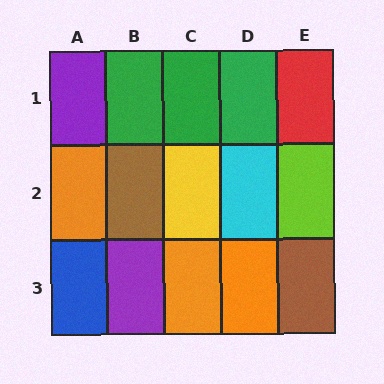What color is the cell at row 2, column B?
Brown.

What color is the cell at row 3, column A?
Blue.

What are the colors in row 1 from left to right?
Purple, green, green, green, red.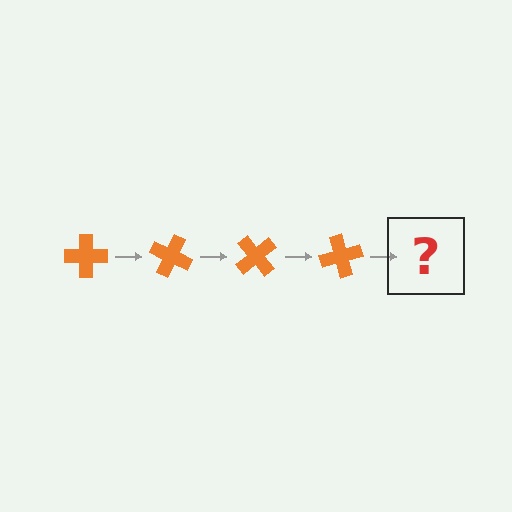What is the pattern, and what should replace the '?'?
The pattern is that the cross rotates 25 degrees each step. The '?' should be an orange cross rotated 100 degrees.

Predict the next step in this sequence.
The next step is an orange cross rotated 100 degrees.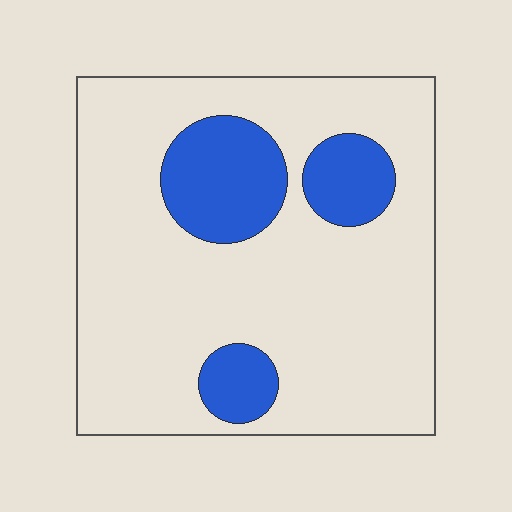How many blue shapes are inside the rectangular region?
3.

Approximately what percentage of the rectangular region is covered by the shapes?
Approximately 20%.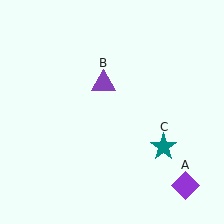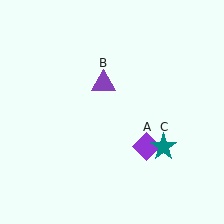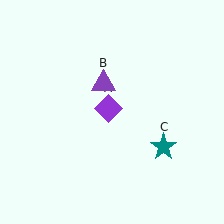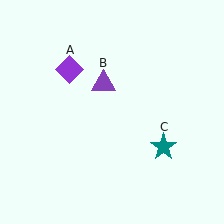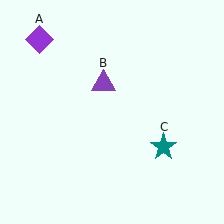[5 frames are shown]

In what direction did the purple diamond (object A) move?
The purple diamond (object A) moved up and to the left.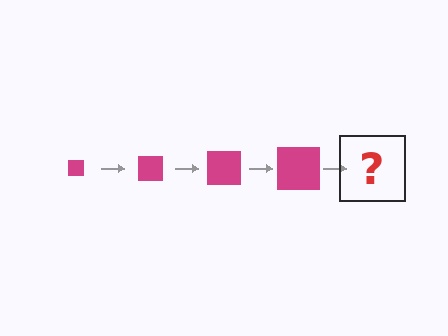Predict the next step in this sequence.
The next step is a magenta square, larger than the previous one.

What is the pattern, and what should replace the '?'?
The pattern is that the square gets progressively larger each step. The '?' should be a magenta square, larger than the previous one.